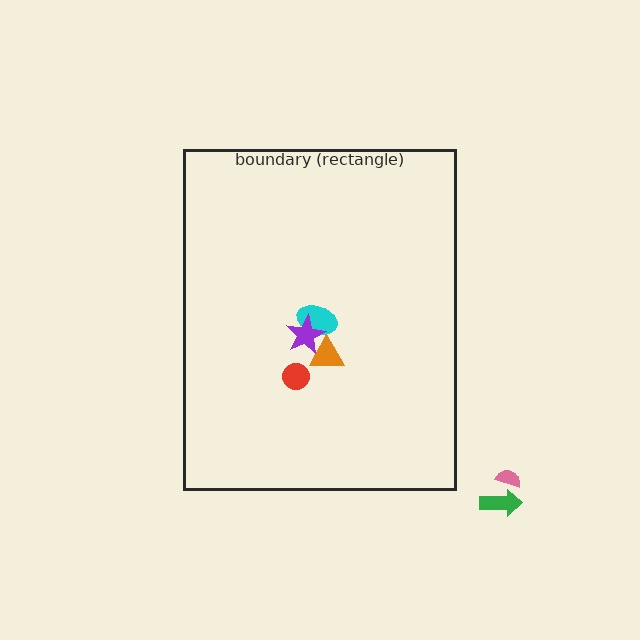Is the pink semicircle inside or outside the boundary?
Outside.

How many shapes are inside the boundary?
4 inside, 2 outside.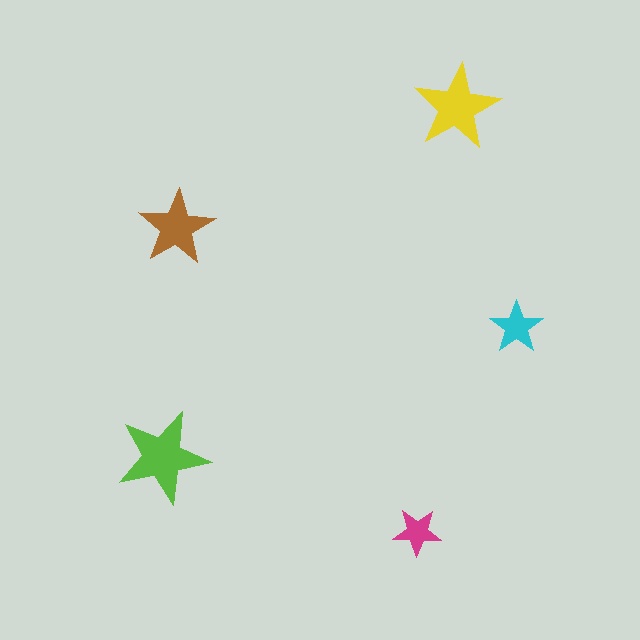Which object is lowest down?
The magenta star is bottommost.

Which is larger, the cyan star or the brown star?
The brown one.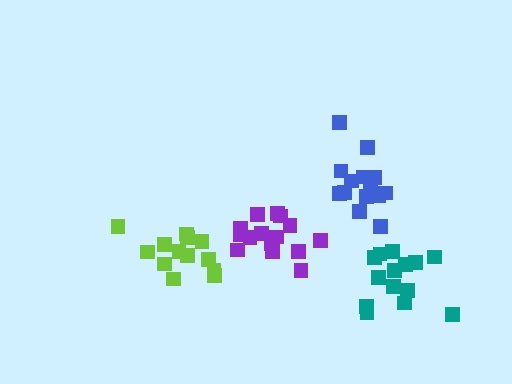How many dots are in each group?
Group 1: 15 dots, Group 2: 14 dots, Group 3: 13 dots, Group 4: 14 dots (56 total).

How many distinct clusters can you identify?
There are 4 distinct clusters.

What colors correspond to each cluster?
The clusters are colored: purple, blue, lime, teal.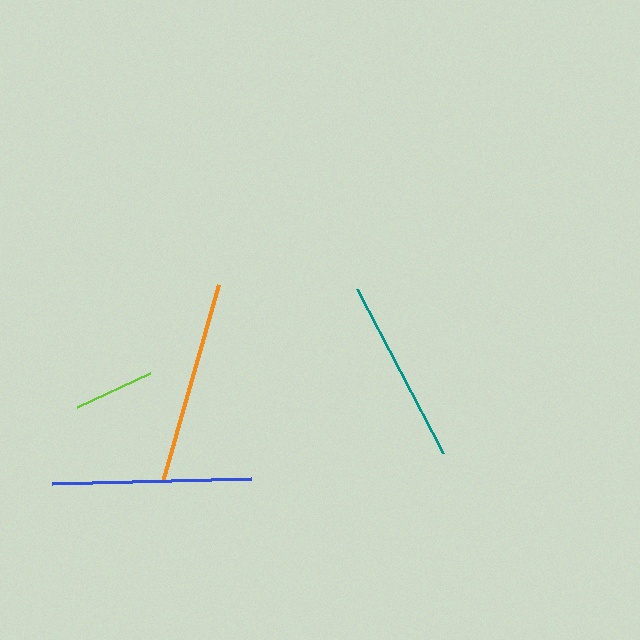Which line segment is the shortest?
The lime line is the shortest at approximately 81 pixels.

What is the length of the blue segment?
The blue segment is approximately 199 pixels long.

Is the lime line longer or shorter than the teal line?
The teal line is longer than the lime line.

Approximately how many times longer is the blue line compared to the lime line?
The blue line is approximately 2.5 times the length of the lime line.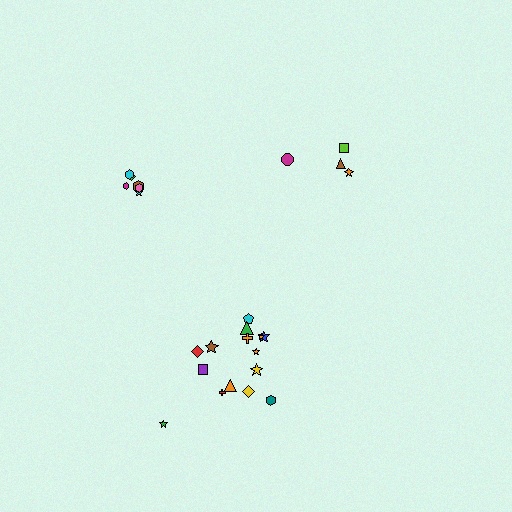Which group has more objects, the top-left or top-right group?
The top-left group.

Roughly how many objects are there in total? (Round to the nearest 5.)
Roughly 25 objects in total.